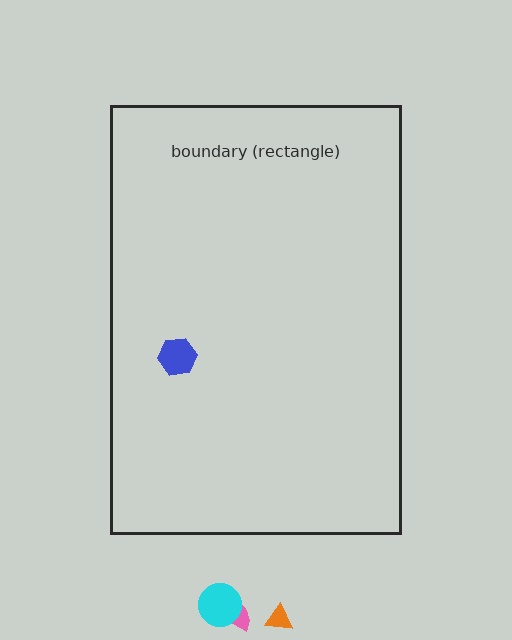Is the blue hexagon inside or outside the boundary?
Inside.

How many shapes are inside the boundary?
1 inside, 3 outside.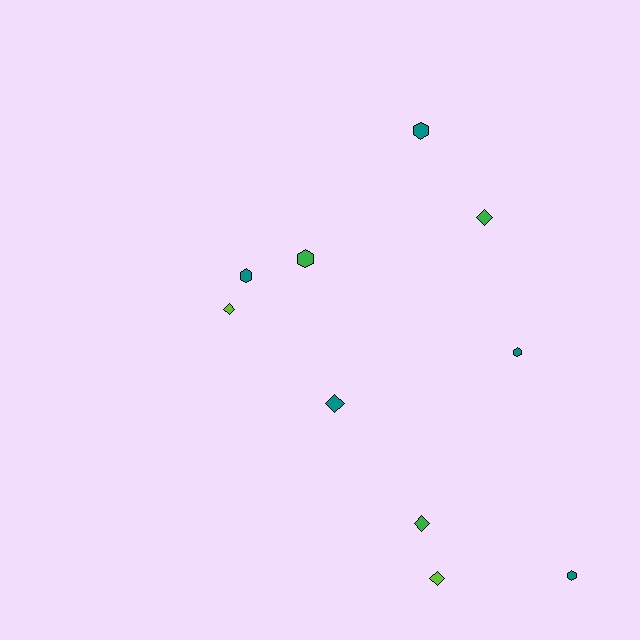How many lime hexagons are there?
There are no lime hexagons.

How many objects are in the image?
There are 10 objects.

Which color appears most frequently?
Teal, with 5 objects.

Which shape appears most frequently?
Hexagon, with 5 objects.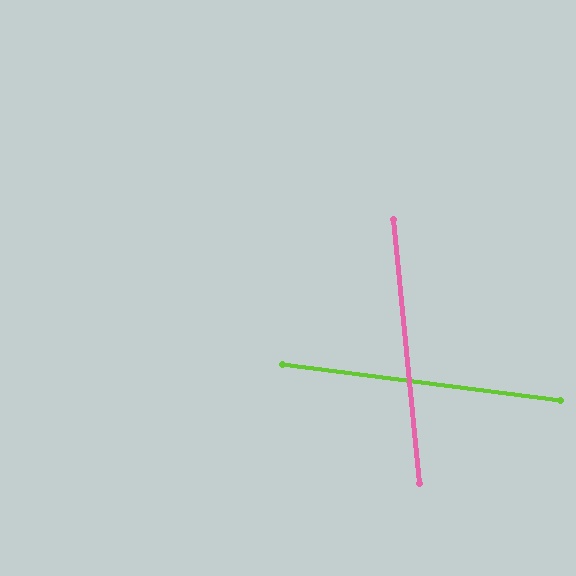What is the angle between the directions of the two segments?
Approximately 77 degrees.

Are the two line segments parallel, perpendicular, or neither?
Neither parallel nor perpendicular — they differ by about 77°.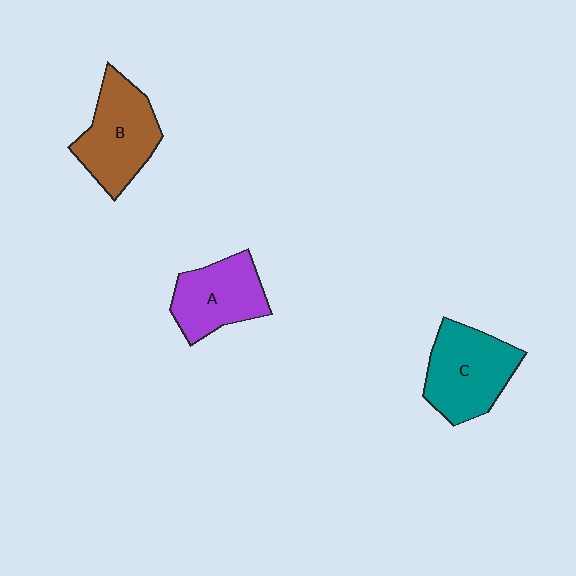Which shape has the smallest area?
Shape A (purple).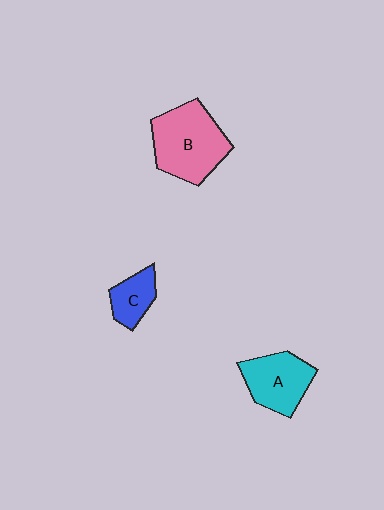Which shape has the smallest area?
Shape C (blue).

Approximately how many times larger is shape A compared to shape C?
Approximately 1.7 times.